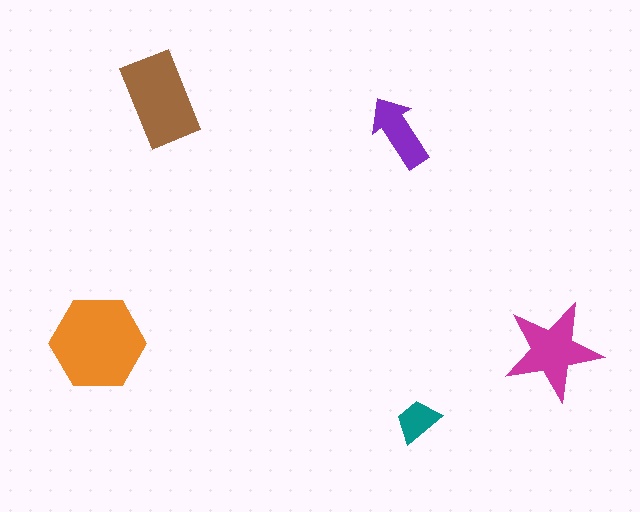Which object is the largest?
The orange hexagon.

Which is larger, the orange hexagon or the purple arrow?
The orange hexagon.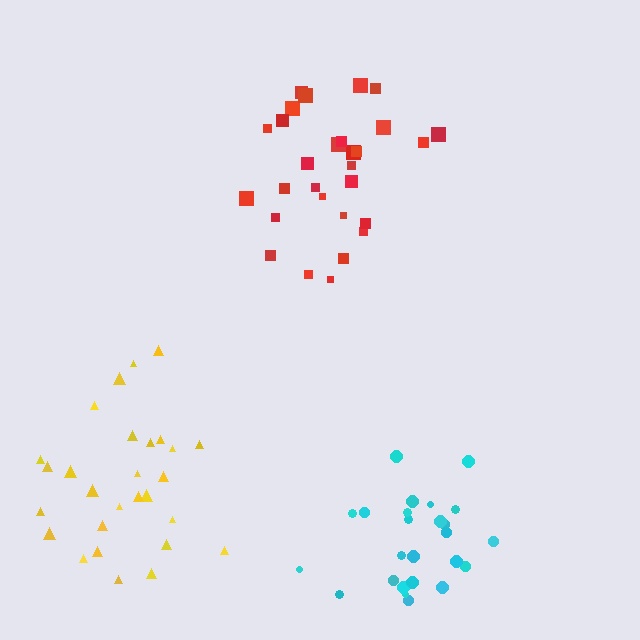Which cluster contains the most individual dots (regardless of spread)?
Red (29).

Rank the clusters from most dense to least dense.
cyan, red, yellow.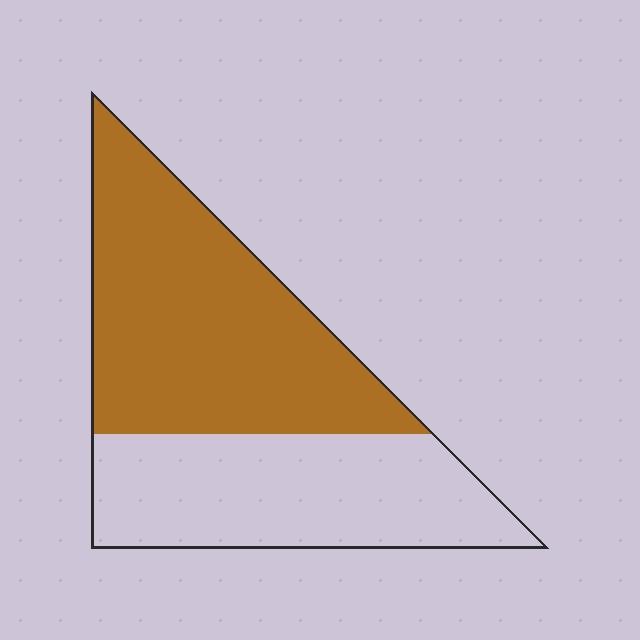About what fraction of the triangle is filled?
About three fifths (3/5).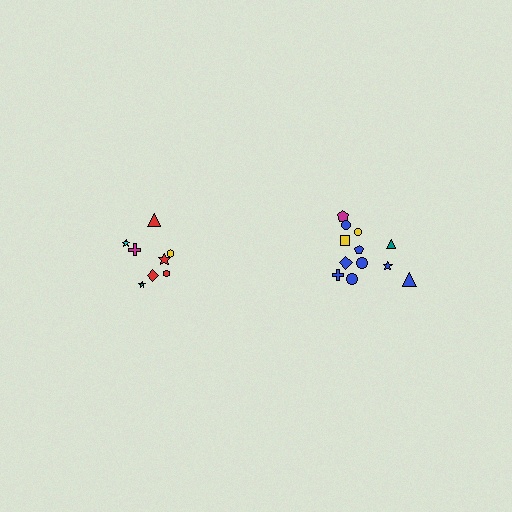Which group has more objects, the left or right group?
The right group.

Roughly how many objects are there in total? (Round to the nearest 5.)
Roughly 20 objects in total.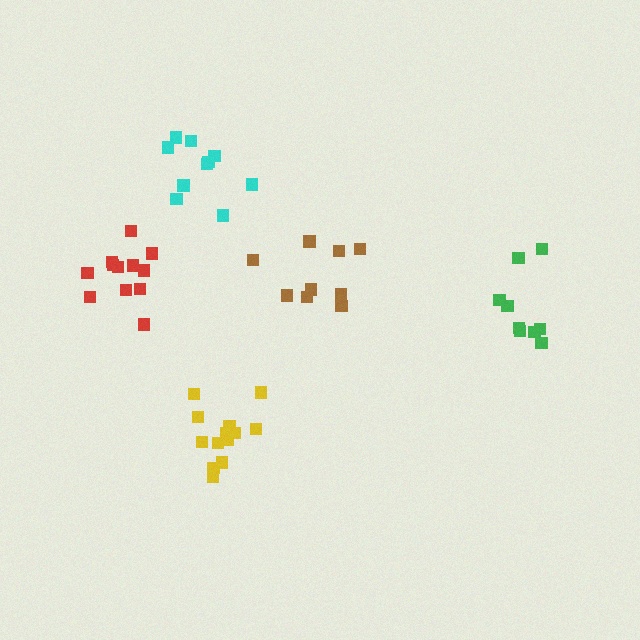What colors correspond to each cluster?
The clusters are colored: brown, cyan, yellow, green, red.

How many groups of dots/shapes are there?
There are 5 groups.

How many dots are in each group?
Group 1: 9 dots, Group 2: 10 dots, Group 3: 13 dots, Group 4: 9 dots, Group 5: 12 dots (53 total).